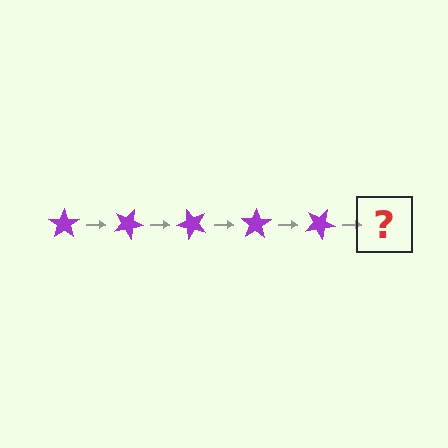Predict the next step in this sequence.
The next step is a purple star rotated 125 degrees.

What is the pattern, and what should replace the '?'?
The pattern is that the star rotates 25 degrees each step. The '?' should be a purple star rotated 125 degrees.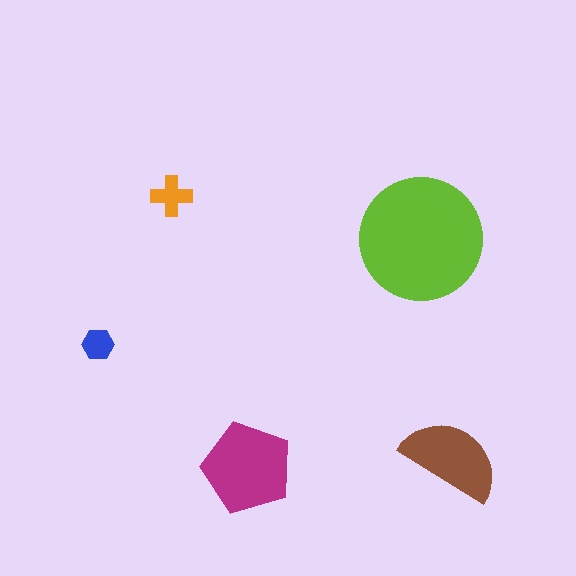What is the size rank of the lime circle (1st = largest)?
1st.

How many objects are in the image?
There are 5 objects in the image.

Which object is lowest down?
The magenta pentagon is bottommost.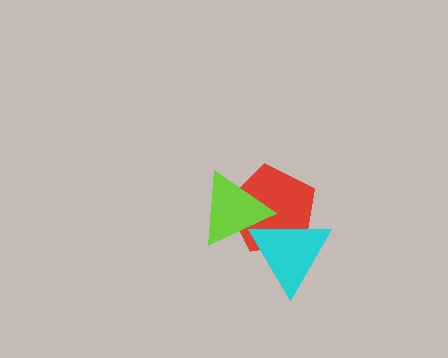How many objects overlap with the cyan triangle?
2 objects overlap with the cyan triangle.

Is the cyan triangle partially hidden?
No, no other shape covers it.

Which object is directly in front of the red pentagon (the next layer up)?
The lime triangle is directly in front of the red pentagon.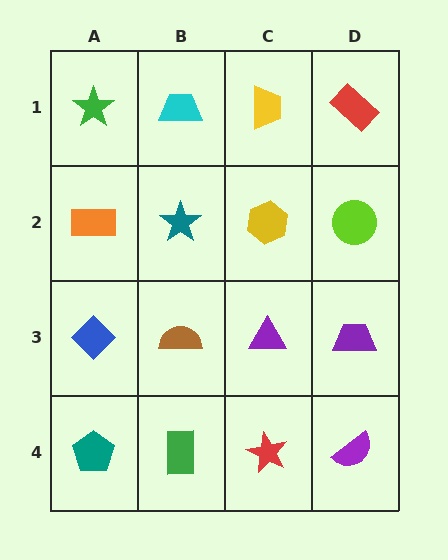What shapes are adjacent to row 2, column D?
A red rectangle (row 1, column D), a purple trapezoid (row 3, column D), a yellow hexagon (row 2, column C).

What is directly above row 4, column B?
A brown semicircle.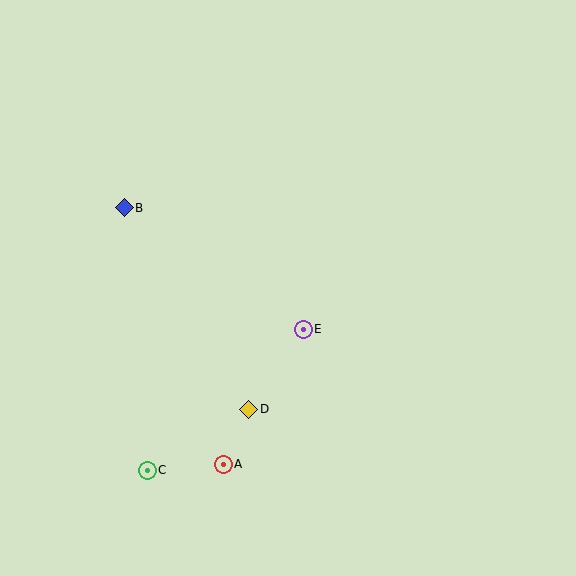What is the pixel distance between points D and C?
The distance between D and C is 118 pixels.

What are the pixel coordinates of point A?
Point A is at (223, 464).